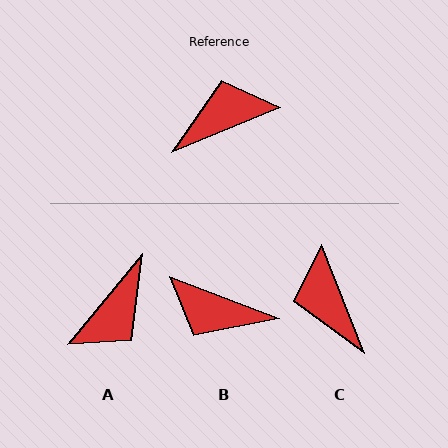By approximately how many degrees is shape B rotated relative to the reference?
Approximately 137 degrees counter-clockwise.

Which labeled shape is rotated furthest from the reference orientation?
A, about 152 degrees away.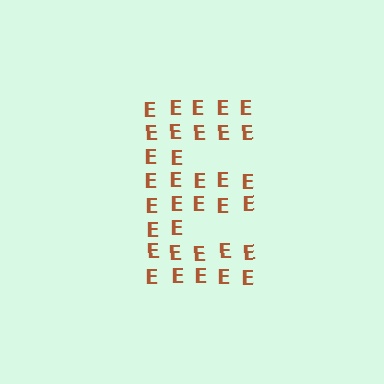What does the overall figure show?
The overall figure shows the letter E.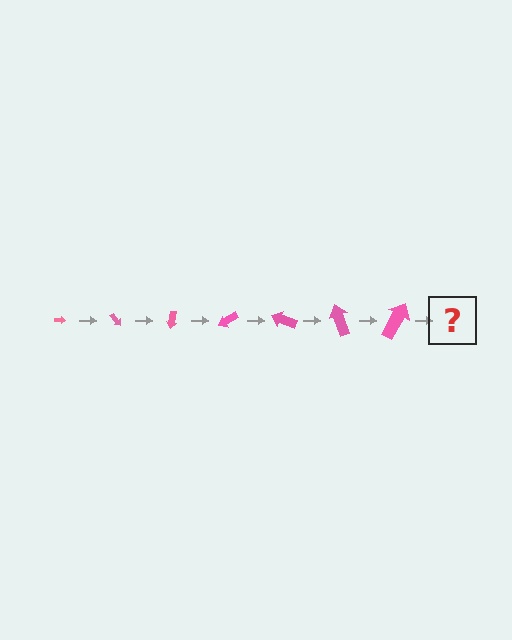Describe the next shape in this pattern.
It should be an arrow, larger than the previous one and rotated 350 degrees from the start.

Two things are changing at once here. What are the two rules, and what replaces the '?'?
The two rules are that the arrow grows larger each step and it rotates 50 degrees each step. The '?' should be an arrow, larger than the previous one and rotated 350 degrees from the start.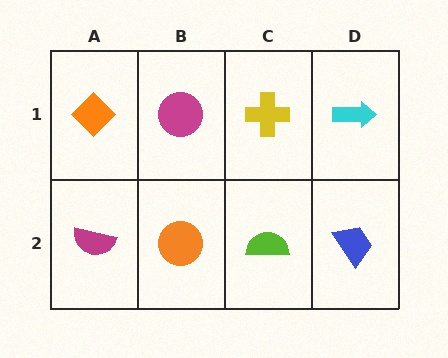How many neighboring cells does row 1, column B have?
3.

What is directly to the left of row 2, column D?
A lime semicircle.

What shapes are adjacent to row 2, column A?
An orange diamond (row 1, column A), an orange circle (row 2, column B).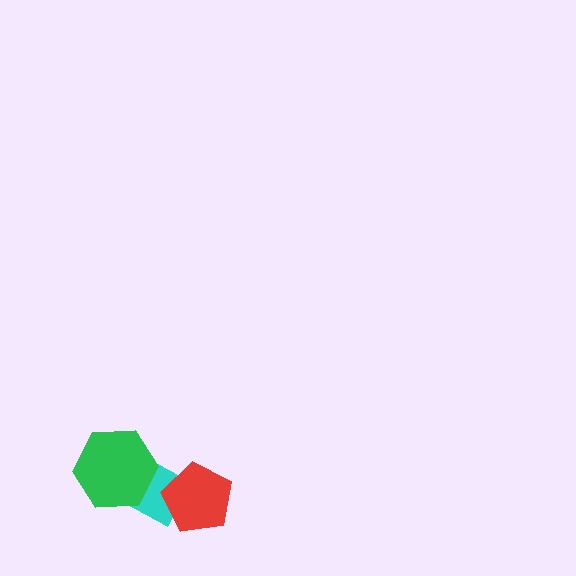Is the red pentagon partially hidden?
No, no other shape covers it.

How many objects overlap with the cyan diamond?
2 objects overlap with the cyan diamond.